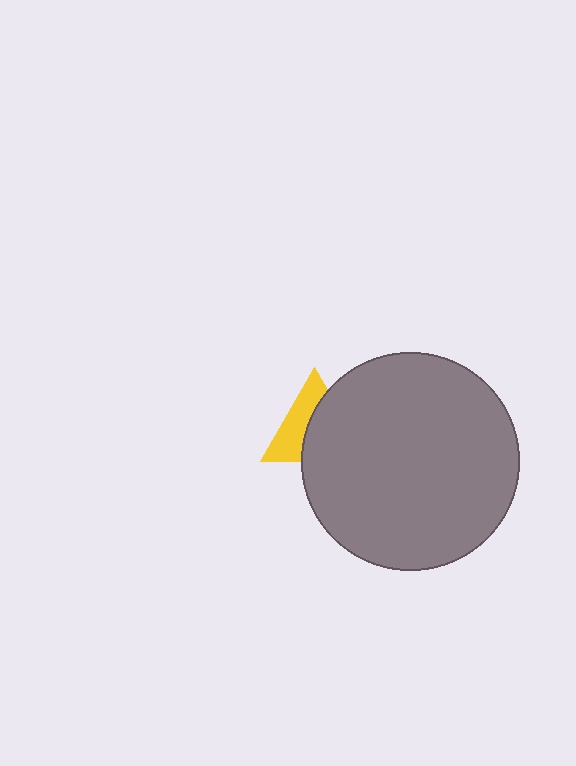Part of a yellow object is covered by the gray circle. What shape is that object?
It is a triangle.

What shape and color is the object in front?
The object in front is a gray circle.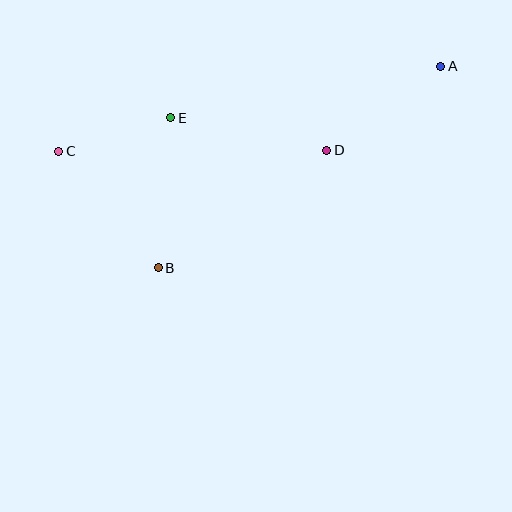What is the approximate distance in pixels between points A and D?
The distance between A and D is approximately 142 pixels.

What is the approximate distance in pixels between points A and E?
The distance between A and E is approximately 275 pixels.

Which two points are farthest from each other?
Points A and C are farthest from each other.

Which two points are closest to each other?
Points C and E are closest to each other.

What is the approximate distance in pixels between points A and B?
The distance between A and B is approximately 347 pixels.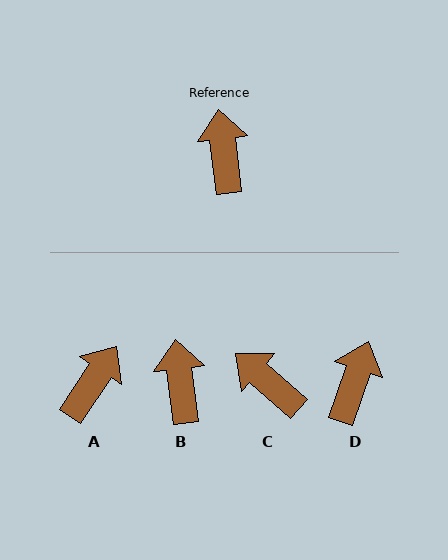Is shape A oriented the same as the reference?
No, it is off by about 41 degrees.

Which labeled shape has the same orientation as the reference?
B.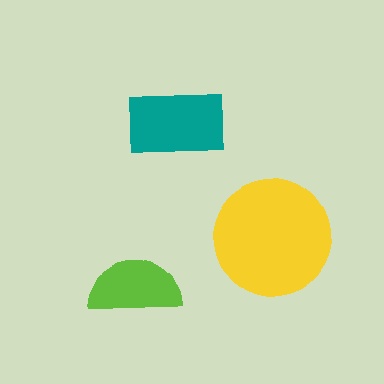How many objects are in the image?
There are 3 objects in the image.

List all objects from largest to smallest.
The yellow circle, the teal rectangle, the lime semicircle.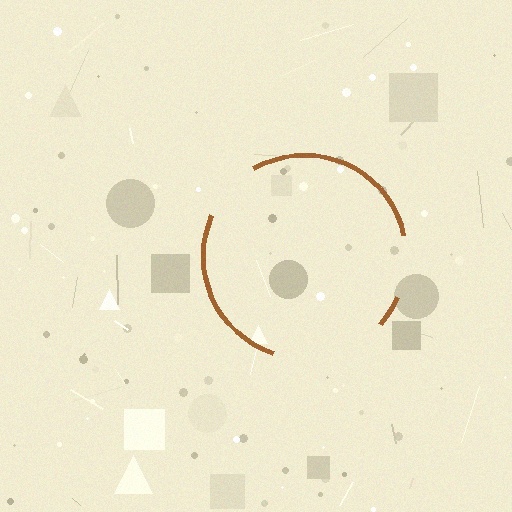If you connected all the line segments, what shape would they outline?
They would outline a circle.